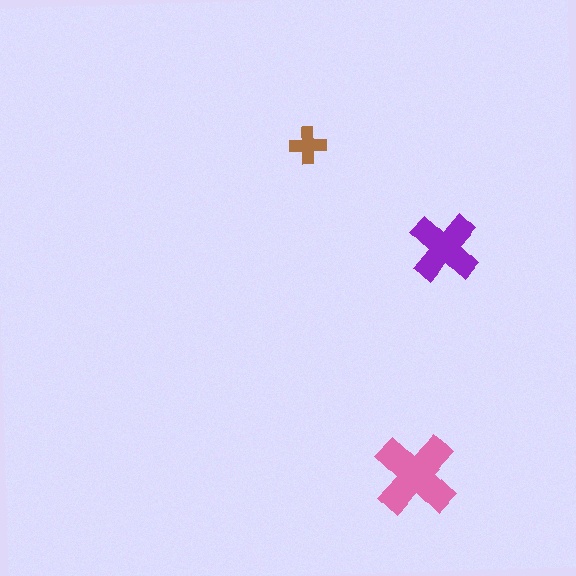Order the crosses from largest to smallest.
the pink one, the purple one, the brown one.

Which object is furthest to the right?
The purple cross is rightmost.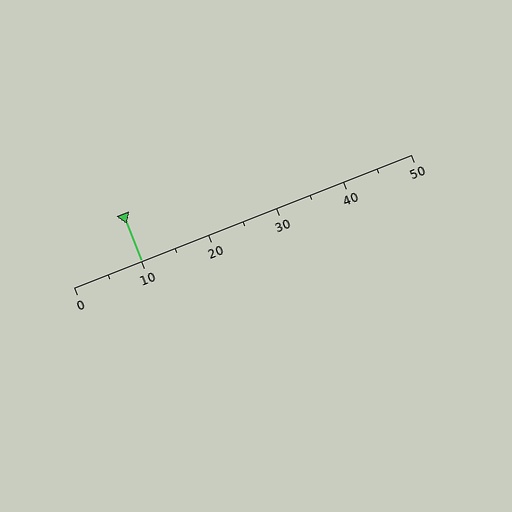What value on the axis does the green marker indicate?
The marker indicates approximately 10.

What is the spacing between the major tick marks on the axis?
The major ticks are spaced 10 apart.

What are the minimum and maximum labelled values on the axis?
The axis runs from 0 to 50.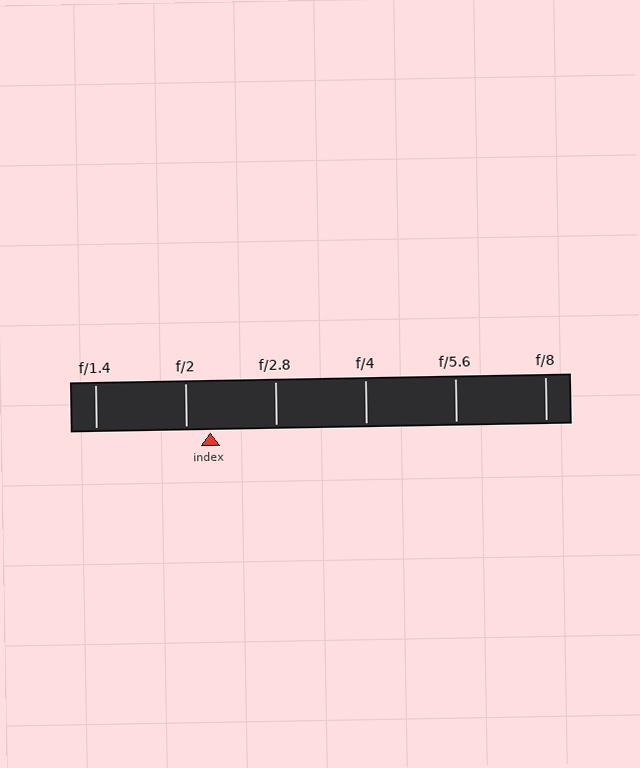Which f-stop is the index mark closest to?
The index mark is closest to f/2.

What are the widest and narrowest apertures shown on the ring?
The widest aperture shown is f/1.4 and the narrowest is f/8.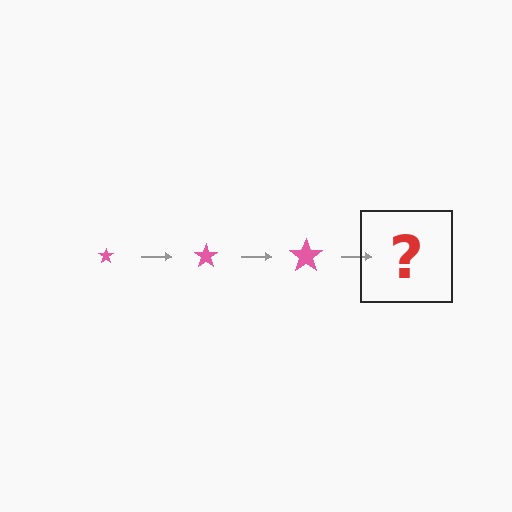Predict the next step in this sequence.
The next step is a pink star, larger than the previous one.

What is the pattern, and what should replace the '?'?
The pattern is that the star gets progressively larger each step. The '?' should be a pink star, larger than the previous one.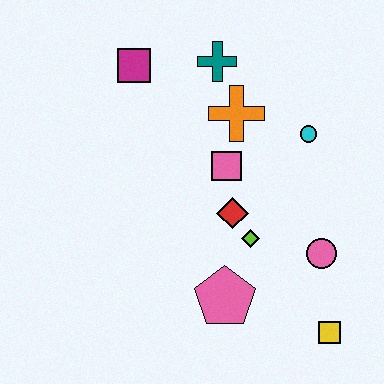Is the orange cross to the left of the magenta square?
No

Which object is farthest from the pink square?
The yellow square is farthest from the pink square.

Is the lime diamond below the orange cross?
Yes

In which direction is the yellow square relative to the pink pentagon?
The yellow square is to the right of the pink pentagon.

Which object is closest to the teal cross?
The orange cross is closest to the teal cross.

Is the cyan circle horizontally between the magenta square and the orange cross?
No